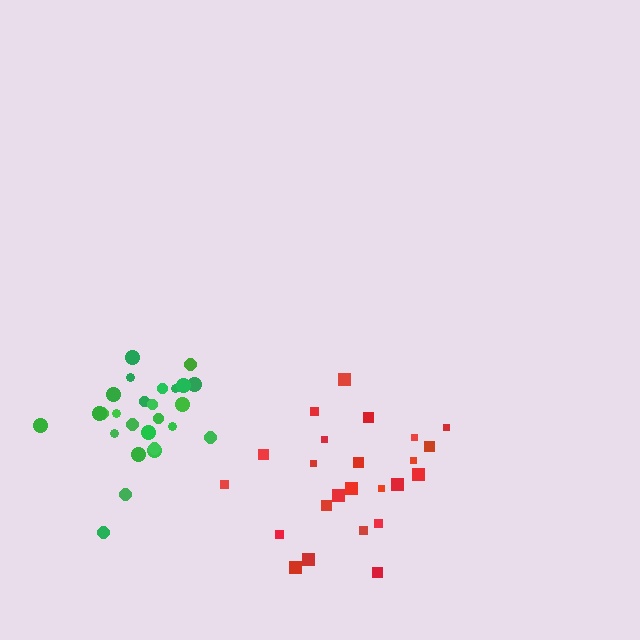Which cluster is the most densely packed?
Green.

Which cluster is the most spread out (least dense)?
Red.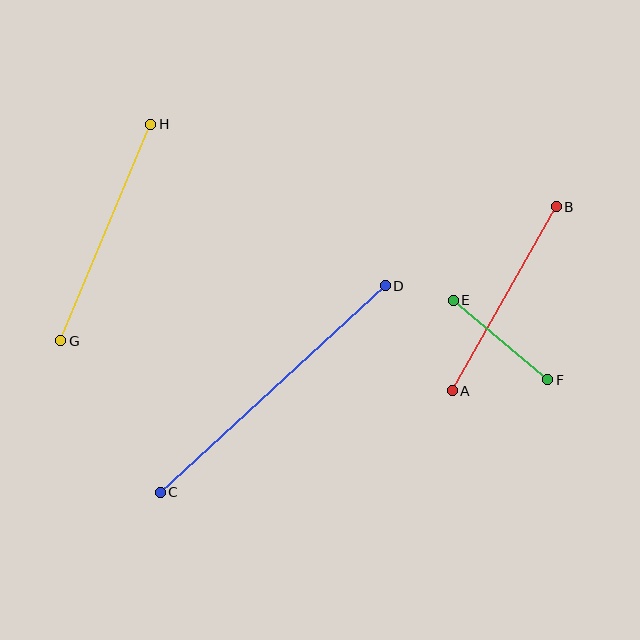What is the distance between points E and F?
The distance is approximately 124 pixels.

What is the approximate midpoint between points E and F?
The midpoint is at approximately (501, 340) pixels.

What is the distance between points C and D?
The distance is approximately 305 pixels.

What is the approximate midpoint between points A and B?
The midpoint is at approximately (504, 299) pixels.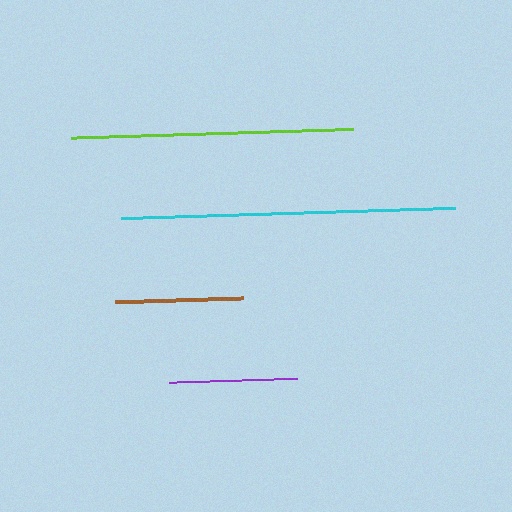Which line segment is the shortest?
The brown line is the shortest at approximately 128 pixels.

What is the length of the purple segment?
The purple segment is approximately 129 pixels long.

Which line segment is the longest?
The cyan line is the longest at approximately 334 pixels.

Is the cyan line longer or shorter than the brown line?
The cyan line is longer than the brown line.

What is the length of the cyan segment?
The cyan segment is approximately 334 pixels long.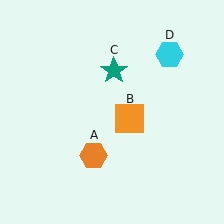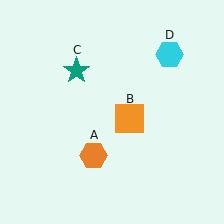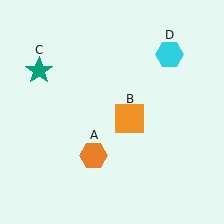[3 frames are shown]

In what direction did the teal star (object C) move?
The teal star (object C) moved left.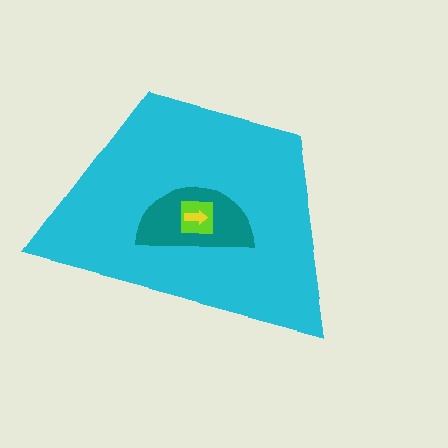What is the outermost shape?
The cyan trapezoid.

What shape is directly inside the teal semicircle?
The lime square.